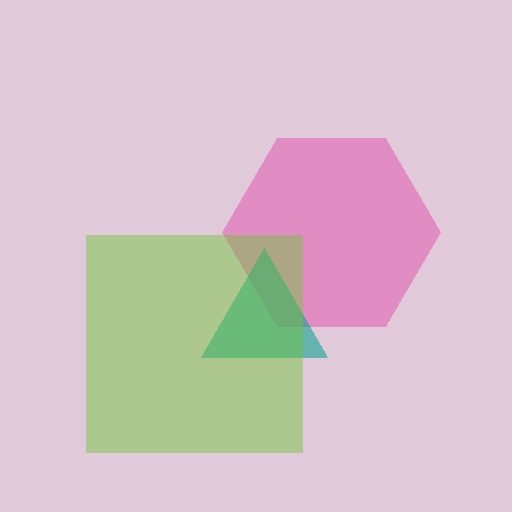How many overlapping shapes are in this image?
There are 3 overlapping shapes in the image.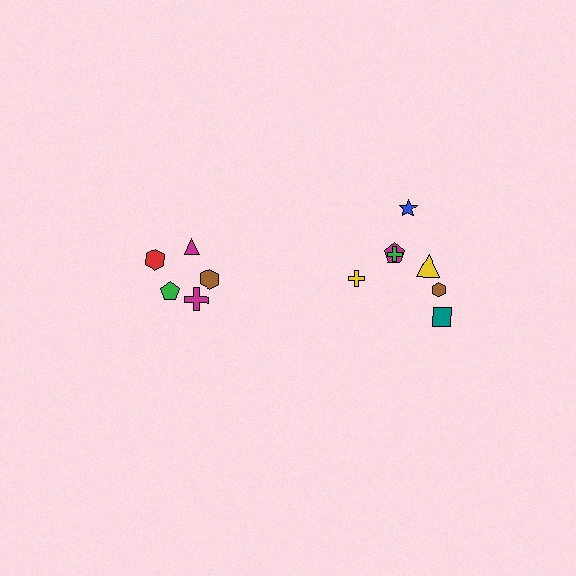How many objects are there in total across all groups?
There are 12 objects.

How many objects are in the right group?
There are 7 objects.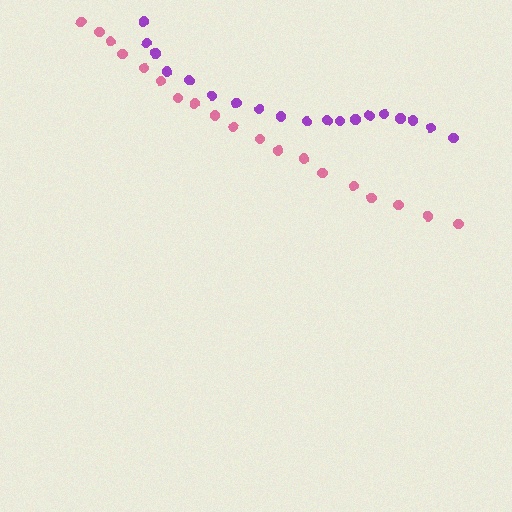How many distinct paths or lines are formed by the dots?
There are 2 distinct paths.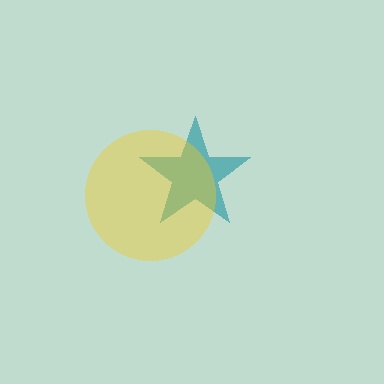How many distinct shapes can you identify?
There are 2 distinct shapes: a teal star, a yellow circle.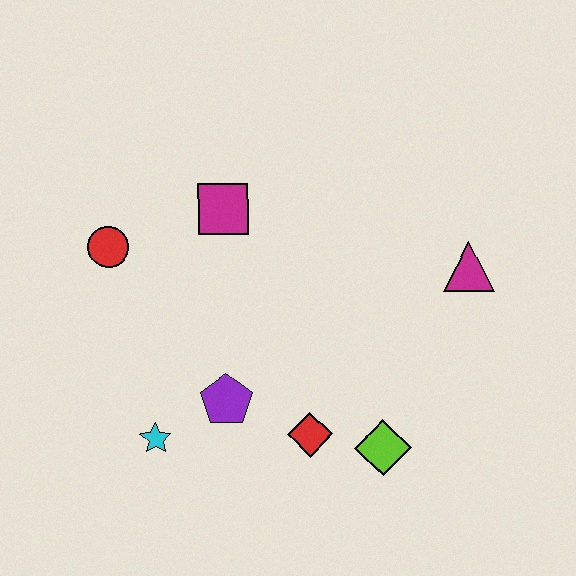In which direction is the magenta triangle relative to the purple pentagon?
The magenta triangle is to the right of the purple pentagon.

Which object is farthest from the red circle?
The magenta triangle is farthest from the red circle.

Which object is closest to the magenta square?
The red circle is closest to the magenta square.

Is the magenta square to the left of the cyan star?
No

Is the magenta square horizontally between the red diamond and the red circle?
Yes